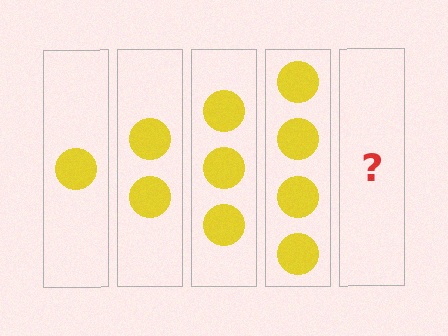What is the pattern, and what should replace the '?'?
The pattern is that each step adds one more circle. The '?' should be 5 circles.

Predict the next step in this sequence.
The next step is 5 circles.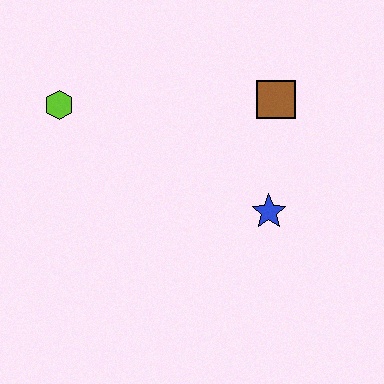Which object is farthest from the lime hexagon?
The blue star is farthest from the lime hexagon.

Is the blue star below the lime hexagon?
Yes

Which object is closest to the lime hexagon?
The brown square is closest to the lime hexagon.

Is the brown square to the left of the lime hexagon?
No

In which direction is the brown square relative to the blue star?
The brown square is above the blue star.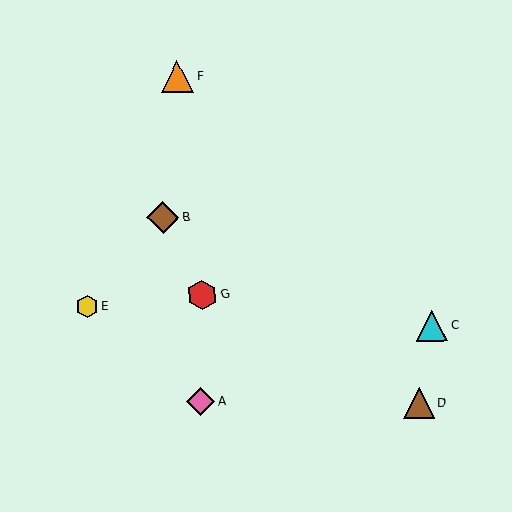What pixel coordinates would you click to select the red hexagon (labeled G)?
Click at (202, 295) to select the red hexagon G.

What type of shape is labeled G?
Shape G is a red hexagon.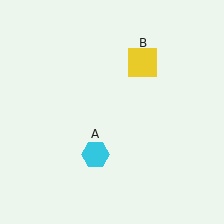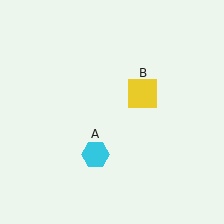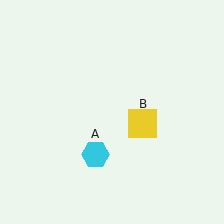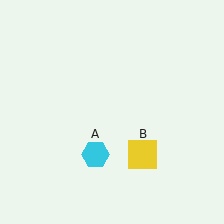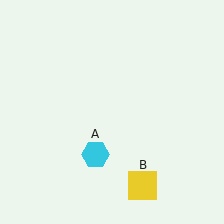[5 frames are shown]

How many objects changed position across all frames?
1 object changed position: yellow square (object B).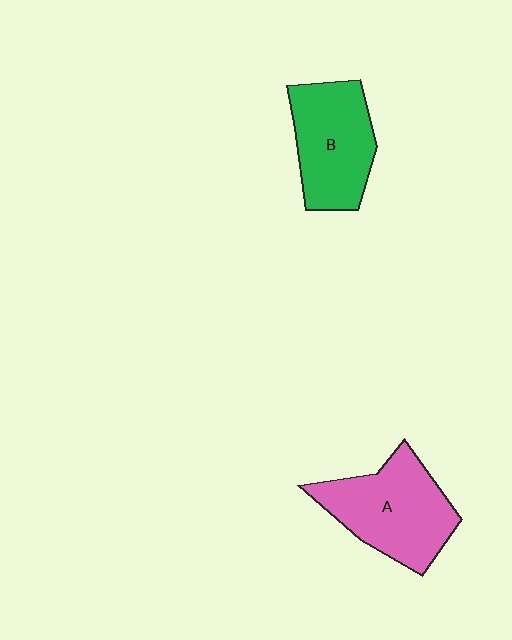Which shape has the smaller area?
Shape B (green).